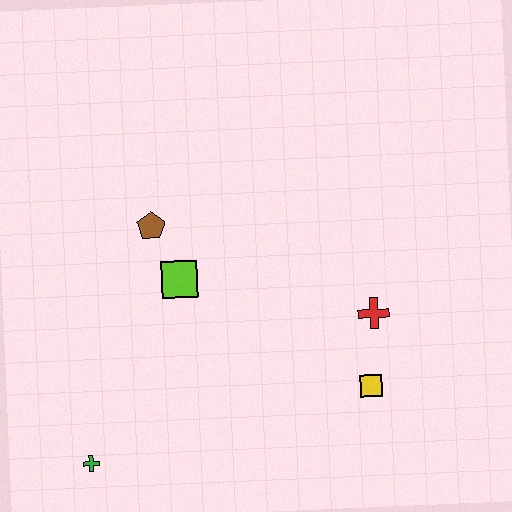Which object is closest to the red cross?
The yellow square is closest to the red cross.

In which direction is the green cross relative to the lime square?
The green cross is below the lime square.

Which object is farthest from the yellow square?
The green cross is farthest from the yellow square.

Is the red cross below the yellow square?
No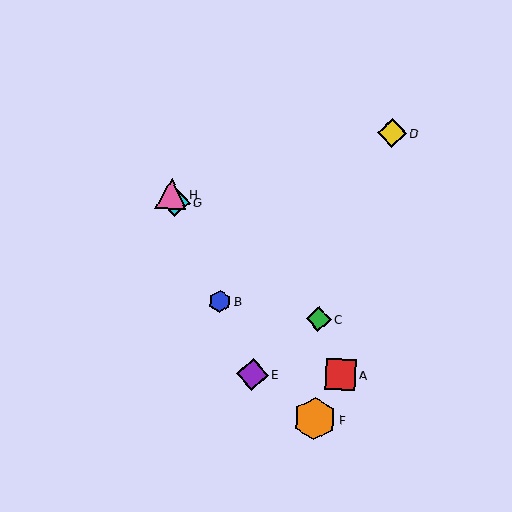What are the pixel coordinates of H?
Object H is at (171, 193).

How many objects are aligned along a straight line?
4 objects (B, E, G, H) are aligned along a straight line.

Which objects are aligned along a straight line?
Objects B, E, G, H are aligned along a straight line.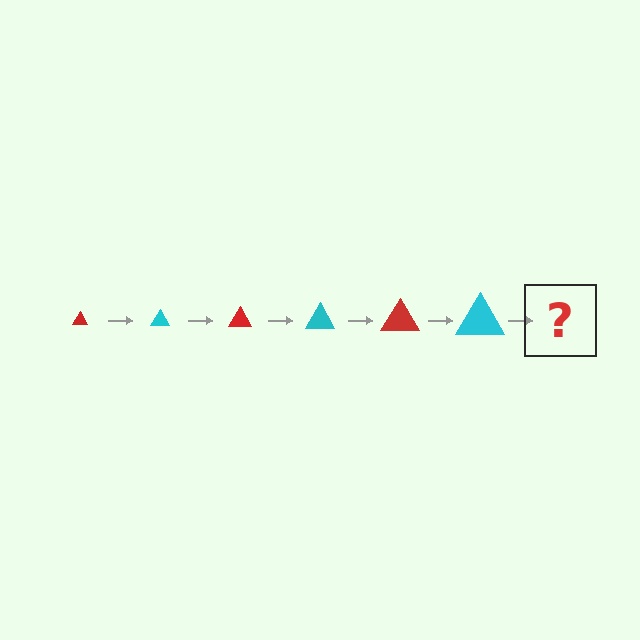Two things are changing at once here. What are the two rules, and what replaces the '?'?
The two rules are that the triangle grows larger each step and the color cycles through red and cyan. The '?' should be a red triangle, larger than the previous one.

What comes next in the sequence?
The next element should be a red triangle, larger than the previous one.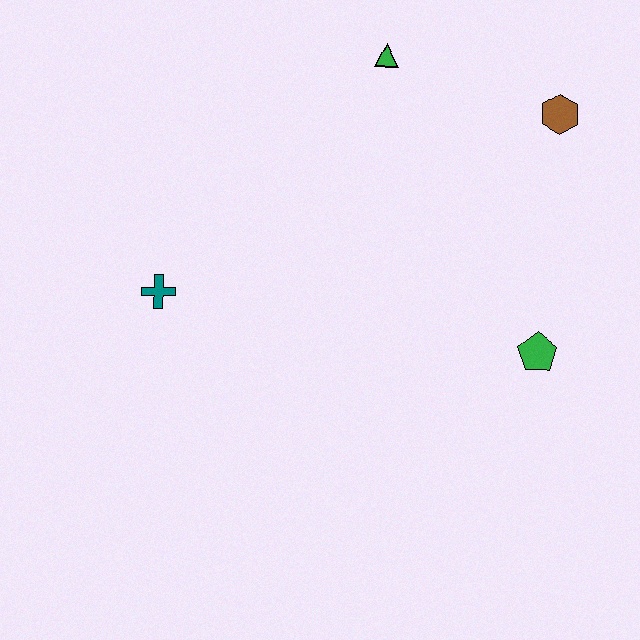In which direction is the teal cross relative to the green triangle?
The teal cross is below the green triangle.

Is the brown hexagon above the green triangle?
No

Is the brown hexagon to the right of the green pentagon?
Yes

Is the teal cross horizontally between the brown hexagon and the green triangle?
No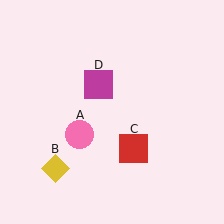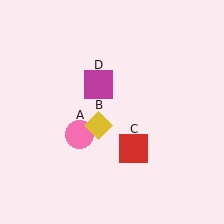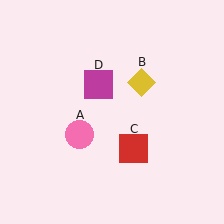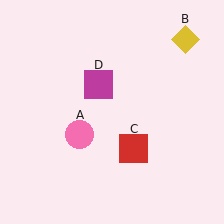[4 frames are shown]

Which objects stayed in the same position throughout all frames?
Pink circle (object A) and red square (object C) and magenta square (object D) remained stationary.